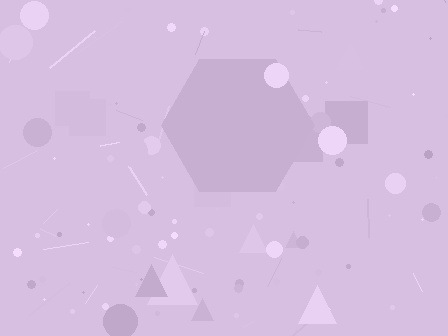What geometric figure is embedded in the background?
A hexagon is embedded in the background.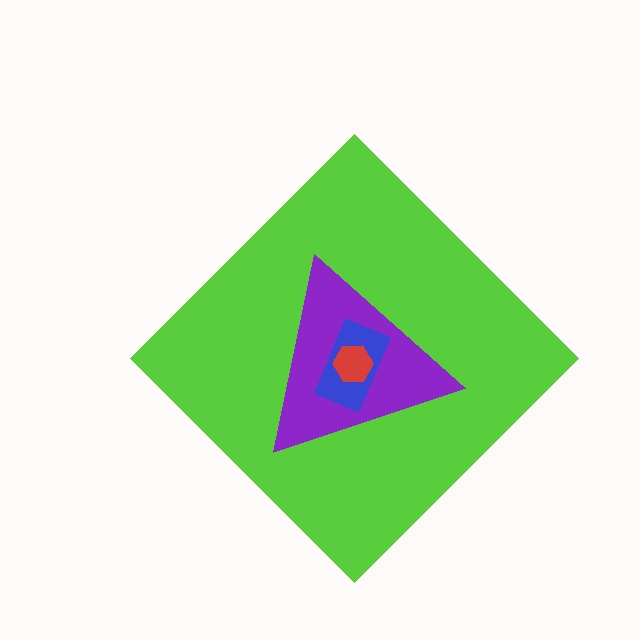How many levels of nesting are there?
4.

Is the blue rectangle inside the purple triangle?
Yes.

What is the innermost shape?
The red hexagon.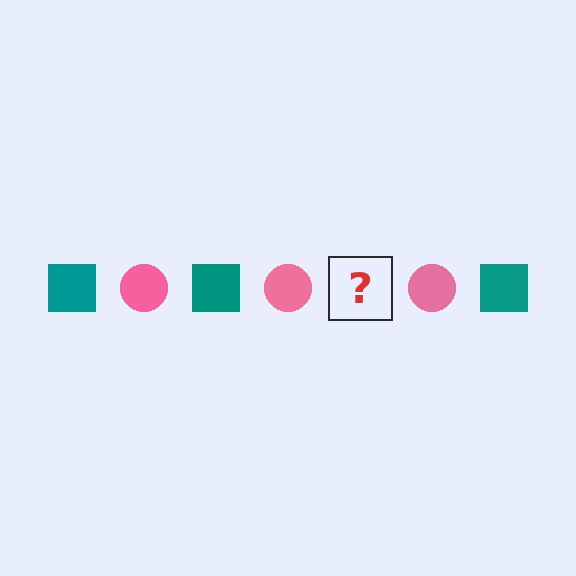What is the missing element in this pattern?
The missing element is a teal square.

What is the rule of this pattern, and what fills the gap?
The rule is that the pattern alternates between teal square and pink circle. The gap should be filled with a teal square.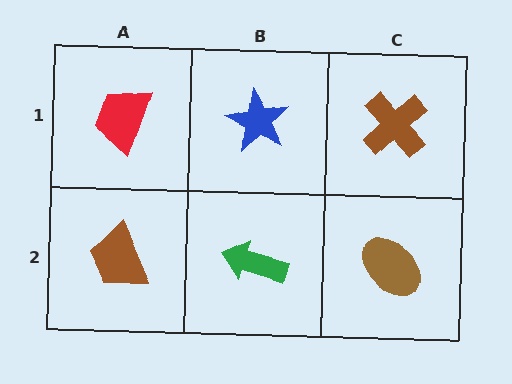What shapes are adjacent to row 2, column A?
A red trapezoid (row 1, column A), a green arrow (row 2, column B).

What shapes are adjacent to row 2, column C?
A brown cross (row 1, column C), a green arrow (row 2, column B).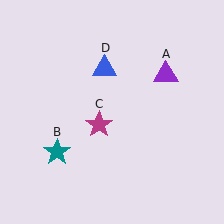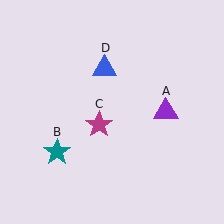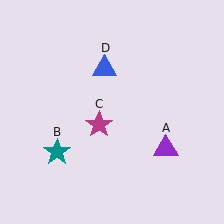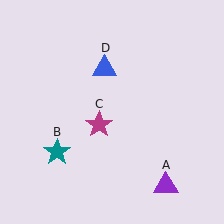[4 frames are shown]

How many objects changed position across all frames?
1 object changed position: purple triangle (object A).